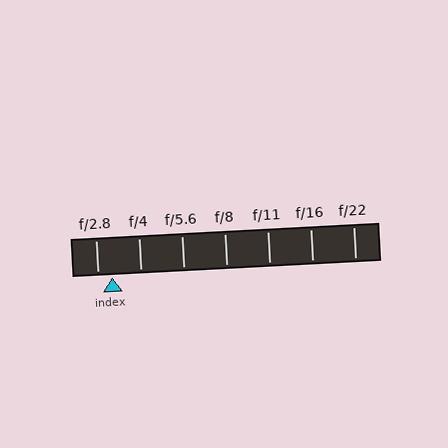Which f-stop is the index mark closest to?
The index mark is closest to f/2.8.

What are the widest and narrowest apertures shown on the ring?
The widest aperture shown is f/2.8 and the narrowest is f/22.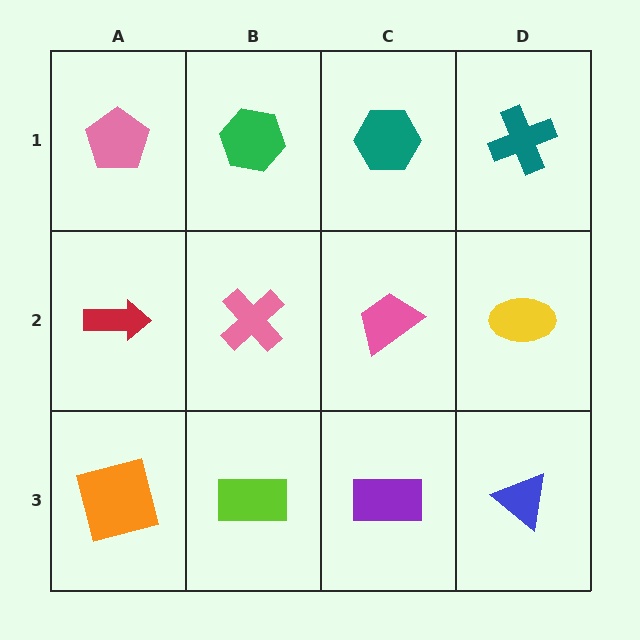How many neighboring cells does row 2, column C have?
4.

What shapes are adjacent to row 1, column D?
A yellow ellipse (row 2, column D), a teal hexagon (row 1, column C).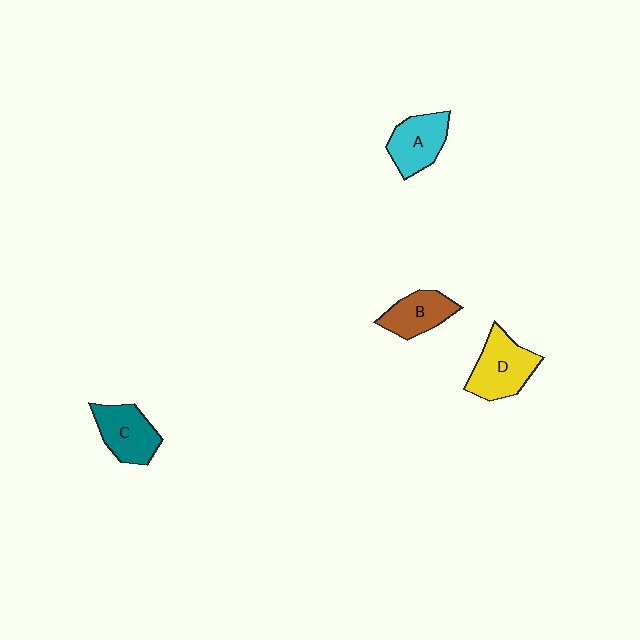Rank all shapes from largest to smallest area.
From largest to smallest: D (yellow), C (teal), A (cyan), B (brown).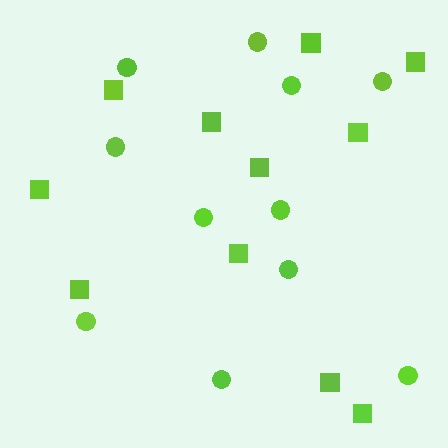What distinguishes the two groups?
There are 2 groups: one group of squares (11) and one group of circles (11).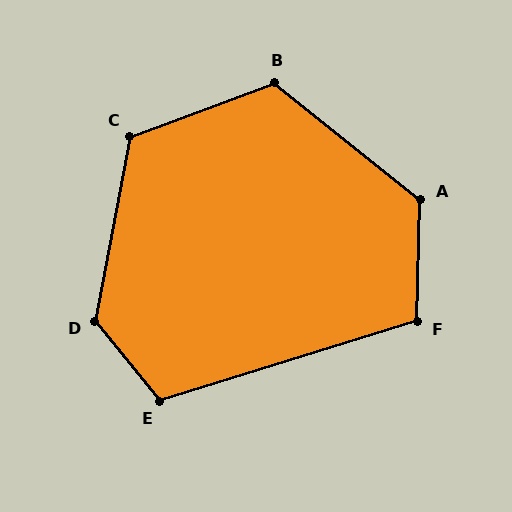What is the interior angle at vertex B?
Approximately 121 degrees (obtuse).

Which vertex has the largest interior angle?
D, at approximately 130 degrees.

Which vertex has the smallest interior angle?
F, at approximately 109 degrees.